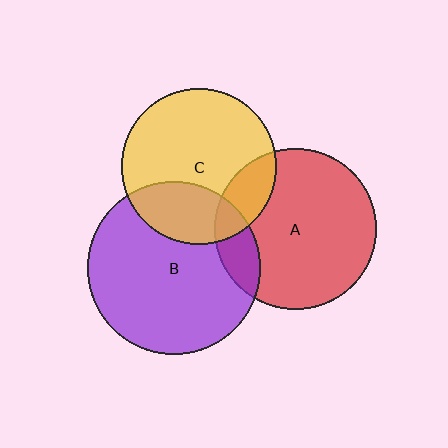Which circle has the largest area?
Circle B (purple).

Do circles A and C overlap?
Yes.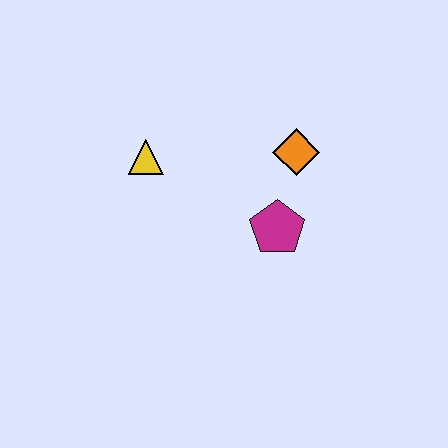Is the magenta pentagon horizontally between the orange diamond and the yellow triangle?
Yes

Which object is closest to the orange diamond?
The magenta pentagon is closest to the orange diamond.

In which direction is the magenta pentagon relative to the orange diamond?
The magenta pentagon is below the orange diamond.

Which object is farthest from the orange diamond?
The yellow triangle is farthest from the orange diamond.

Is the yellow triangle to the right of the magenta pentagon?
No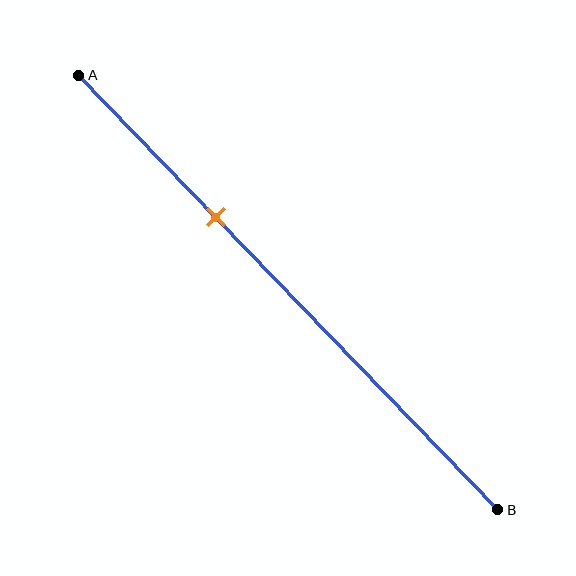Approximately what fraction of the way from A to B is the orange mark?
The orange mark is approximately 35% of the way from A to B.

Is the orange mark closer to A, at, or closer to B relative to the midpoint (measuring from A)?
The orange mark is closer to point A than the midpoint of segment AB.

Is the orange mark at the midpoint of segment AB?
No, the mark is at about 35% from A, not at the 50% midpoint.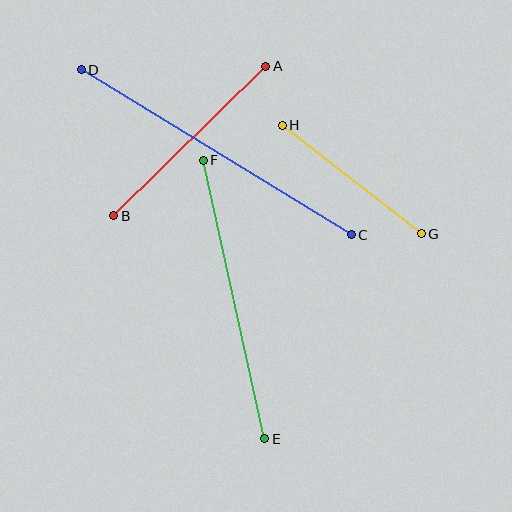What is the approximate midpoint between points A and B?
The midpoint is at approximately (190, 141) pixels.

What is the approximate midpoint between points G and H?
The midpoint is at approximately (352, 180) pixels.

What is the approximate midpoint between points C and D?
The midpoint is at approximately (216, 152) pixels.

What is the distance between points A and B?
The distance is approximately 213 pixels.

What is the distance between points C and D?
The distance is approximately 316 pixels.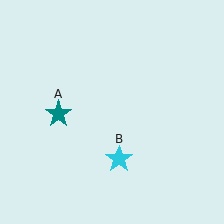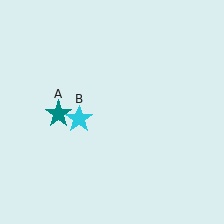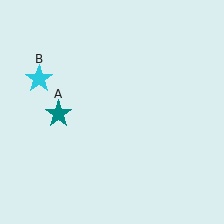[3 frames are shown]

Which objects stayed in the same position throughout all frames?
Teal star (object A) remained stationary.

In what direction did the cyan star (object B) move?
The cyan star (object B) moved up and to the left.